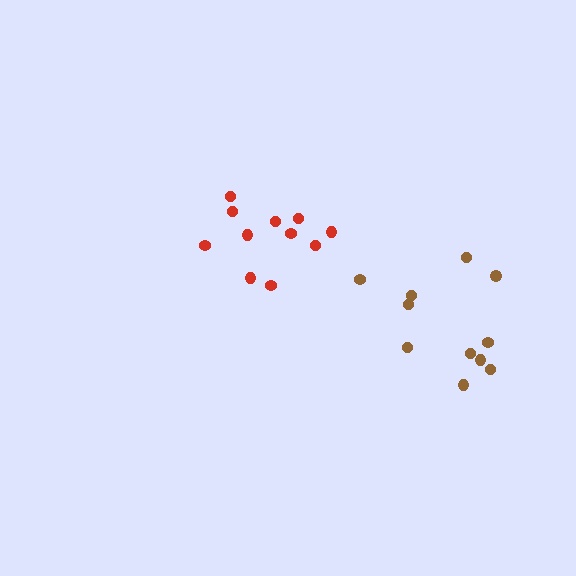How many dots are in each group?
Group 1: 11 dots, Group 2: 11 dots (22 total).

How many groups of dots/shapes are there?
There are 2 groups.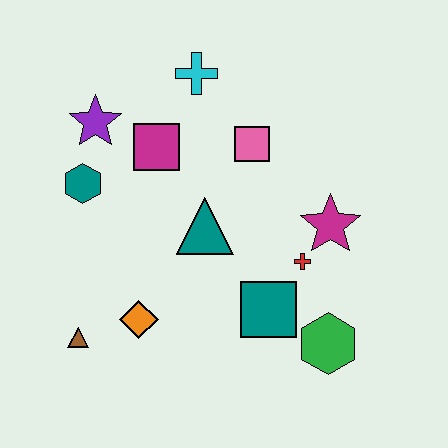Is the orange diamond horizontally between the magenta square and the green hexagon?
No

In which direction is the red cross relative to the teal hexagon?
The red cross is to the right of the teal hexagon.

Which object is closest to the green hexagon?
The teal square is closest to the green hexagon.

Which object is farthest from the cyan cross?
The green hexagon is farthest from the cyan cross.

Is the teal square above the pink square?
No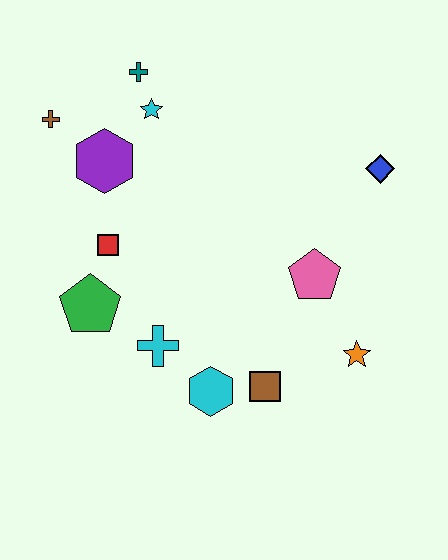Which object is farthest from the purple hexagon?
The orange star is farthest from the purple hexagon.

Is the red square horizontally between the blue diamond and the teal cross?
No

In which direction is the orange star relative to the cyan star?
The orange star is below the cyan star.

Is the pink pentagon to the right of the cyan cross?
Yes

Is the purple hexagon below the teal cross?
Yes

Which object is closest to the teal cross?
The cyan star is closest to the teal cross.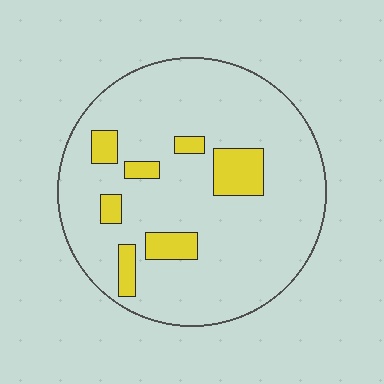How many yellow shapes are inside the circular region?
7.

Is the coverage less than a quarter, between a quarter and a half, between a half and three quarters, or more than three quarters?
Less than a quarter.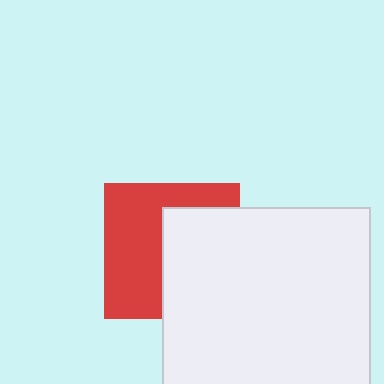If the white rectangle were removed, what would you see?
You would see the complete red square.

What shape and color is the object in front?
The object in front is a white rectangle.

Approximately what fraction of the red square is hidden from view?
Roughly 47% of the red square is hidden behind the white rectangle.